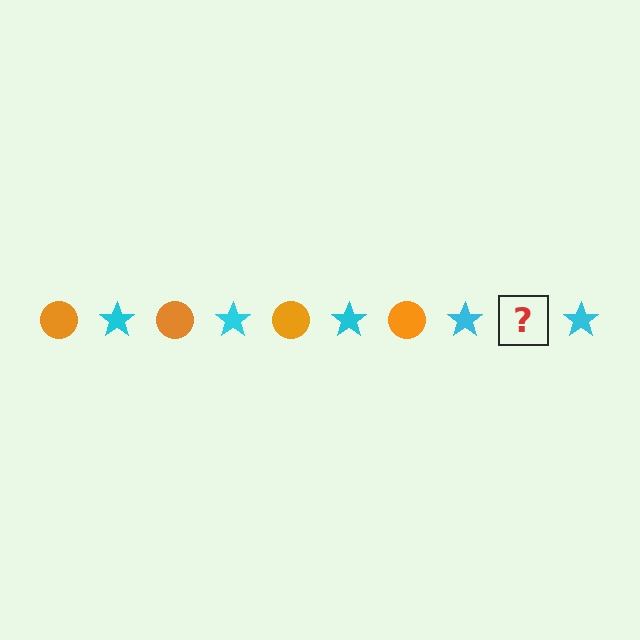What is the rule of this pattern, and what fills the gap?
The rule is that the pattern alternates between orange circle and cyan star. The gap should be filled with an orange circle.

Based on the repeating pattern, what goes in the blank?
The blank should be an orange circle.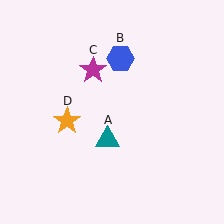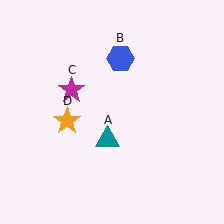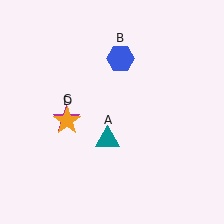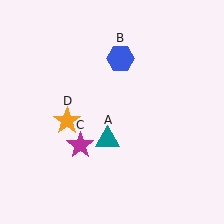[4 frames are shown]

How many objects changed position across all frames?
1 object changed position: magenta star (object C).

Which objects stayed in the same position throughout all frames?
Teal triangle (object A) and blue hexagon (object B) and orange star (object D) remained stationary.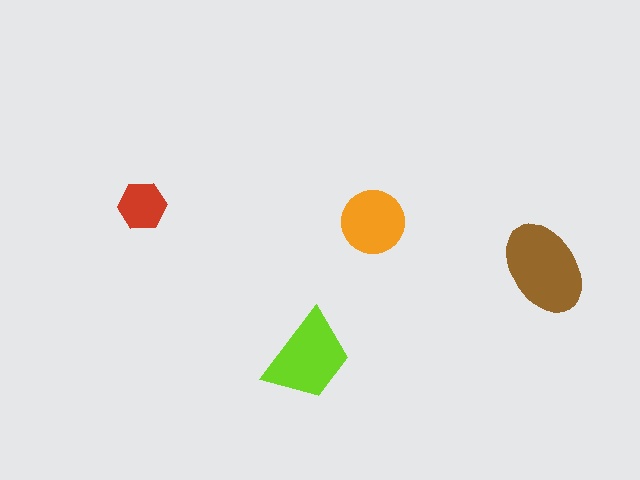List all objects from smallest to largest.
The red hexagon, the orange circle, the lime trapezoid, the brown ellipse.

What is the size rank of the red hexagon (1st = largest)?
4th.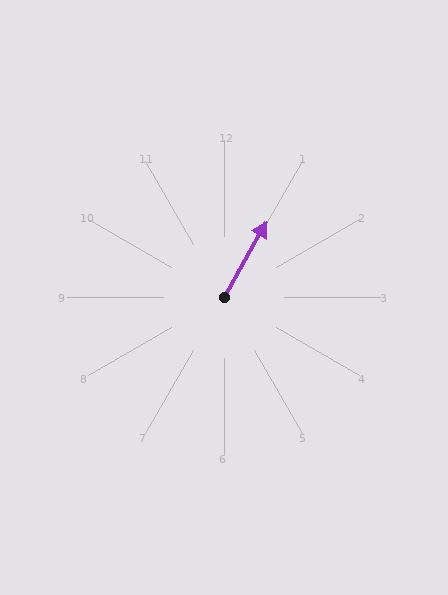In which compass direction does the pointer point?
Northeast.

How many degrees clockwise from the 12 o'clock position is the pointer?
Approximately 29 degrees.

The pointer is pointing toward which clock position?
Roughly 1 o'clock.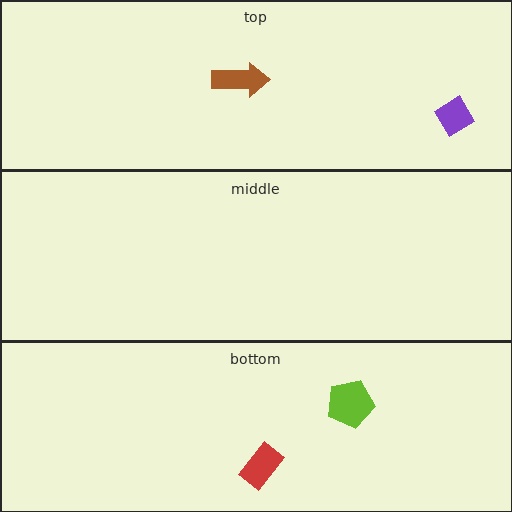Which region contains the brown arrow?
The top region.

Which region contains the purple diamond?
The top region.